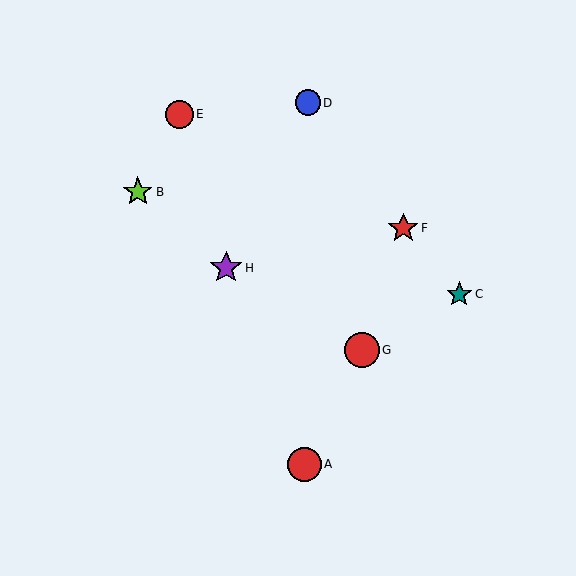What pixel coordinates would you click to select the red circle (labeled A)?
Click at (304, 464) to select the red circle A.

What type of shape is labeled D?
Shape D is a blue circle.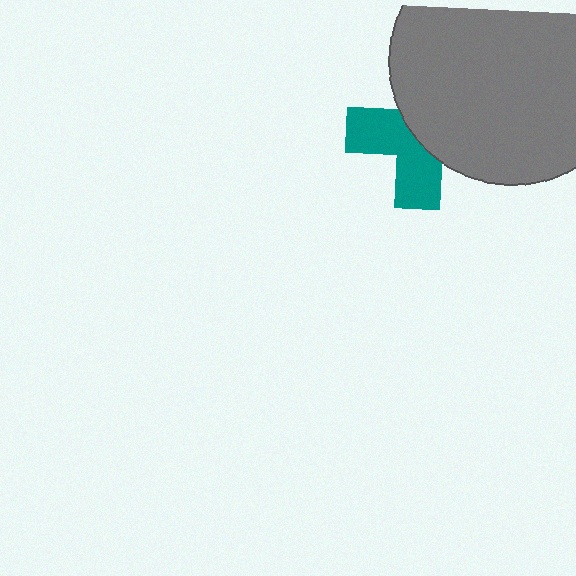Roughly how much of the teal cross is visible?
About half of it is visible (roughly 47%).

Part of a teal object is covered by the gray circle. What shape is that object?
It is a cross.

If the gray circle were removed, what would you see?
You would see the complete teal cross.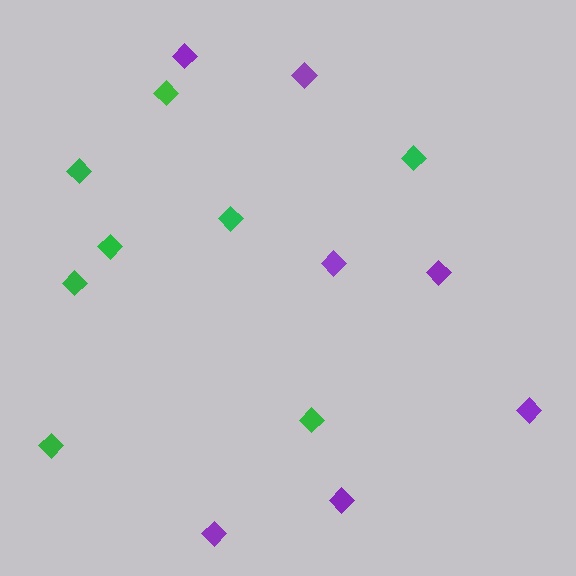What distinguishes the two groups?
There are 2 groups: one group of purple diamonds (7) and one group of green diamonds (8).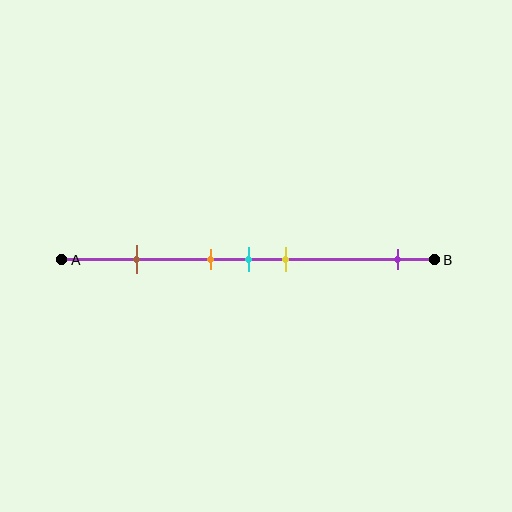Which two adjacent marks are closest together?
The orange and cyan marks are the closest adjacent pair.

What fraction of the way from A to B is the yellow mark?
The yellow mark is approximately 60% (0.6) of the way from A to B.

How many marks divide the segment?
There are 5 marks dividing the segment.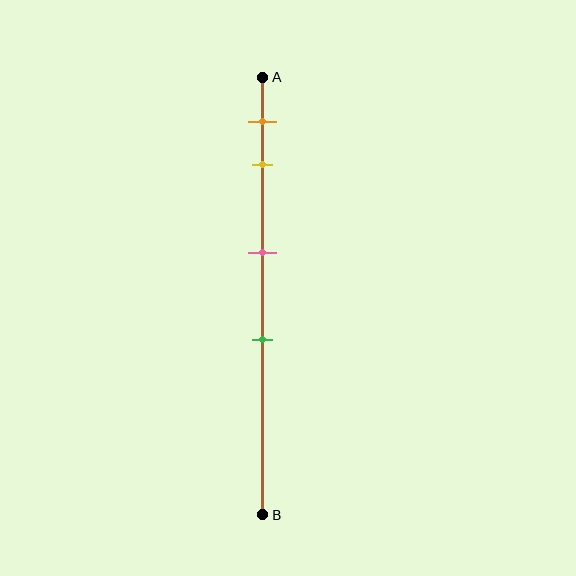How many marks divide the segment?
There are 4 marks dividing the segment.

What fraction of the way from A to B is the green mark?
The green mark is approximately 60% (0.6) of the way from A to B.